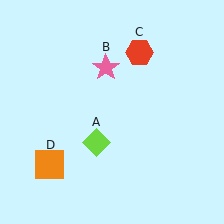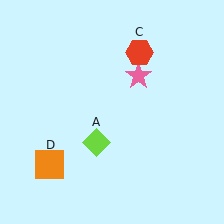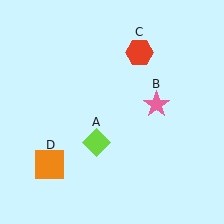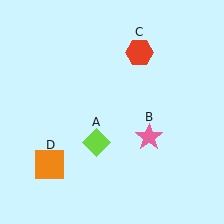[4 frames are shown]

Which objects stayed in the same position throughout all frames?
Lime diamond (object A) and red hexagon (object C) and orange square (object D) remained stationary.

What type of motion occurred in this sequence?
The pink star (object B) rotated clockwise around the center of the scene.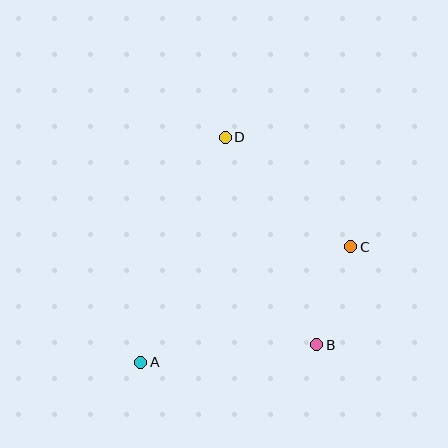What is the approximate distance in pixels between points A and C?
The distance between A and C is approximately 239 pixels.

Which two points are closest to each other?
Points B and C are closest to each other.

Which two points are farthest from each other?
Points A and D are farthest from each other.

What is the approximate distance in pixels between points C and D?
The distance between C and D is approximately 166 pixels.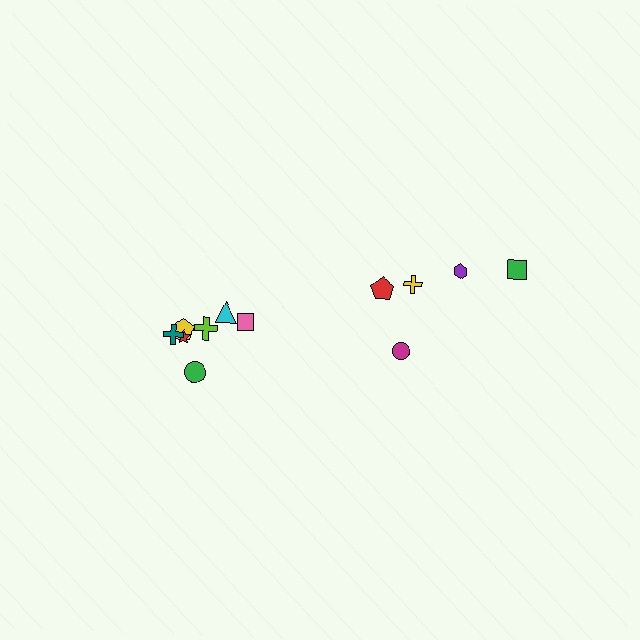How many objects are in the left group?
There are 7 objects.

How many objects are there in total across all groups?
There are 12 objects.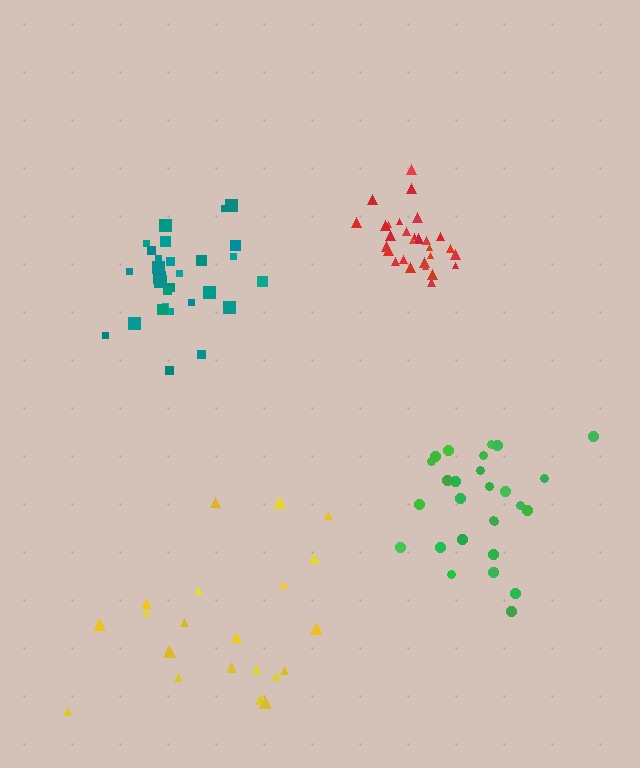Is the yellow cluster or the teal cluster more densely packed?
Teal.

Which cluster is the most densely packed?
Red.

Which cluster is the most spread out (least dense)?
Yellow.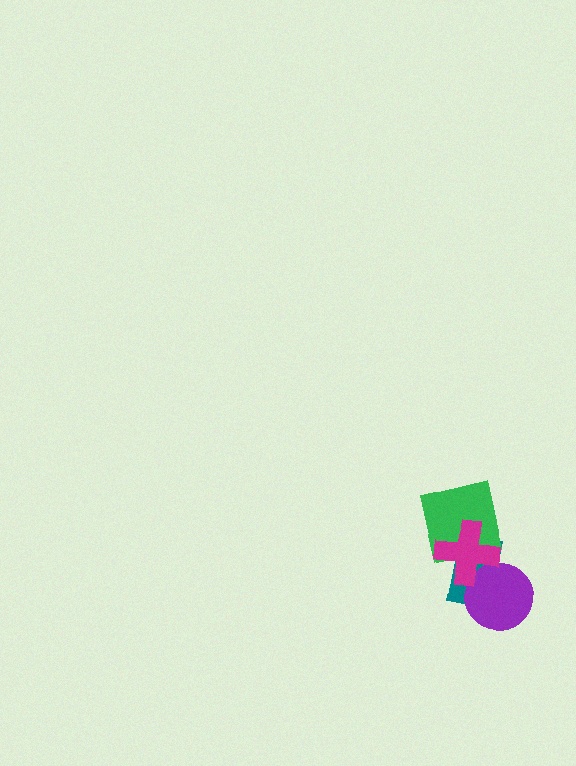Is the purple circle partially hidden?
Yes, it is partially covered by another shape.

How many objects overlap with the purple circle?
2 objects overlap with the purple circle.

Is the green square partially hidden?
Yes, it is partially covered by another shape.